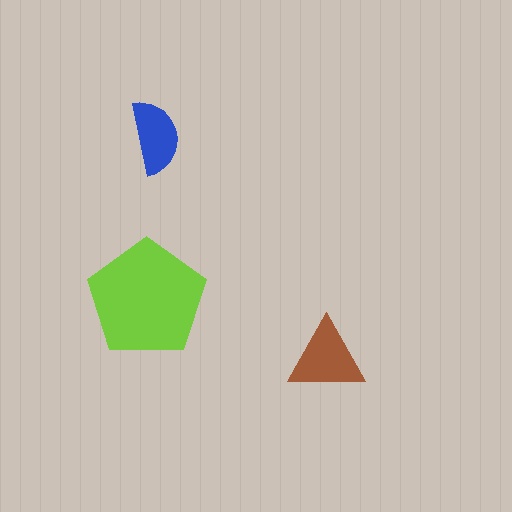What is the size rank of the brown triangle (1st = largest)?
2nd.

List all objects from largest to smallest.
The lime pentagon, the brown triangle, the blue semicircle.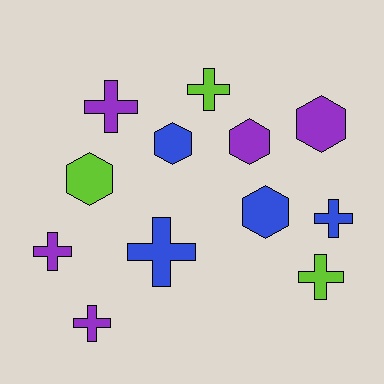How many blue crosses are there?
There are 2 blue crosses.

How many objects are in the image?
There are 12 objects.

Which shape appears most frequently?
Cross, with 7 objects.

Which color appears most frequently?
Purple, with 5 objects.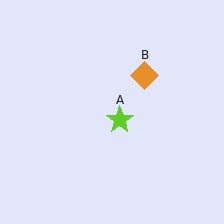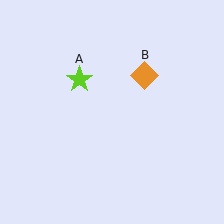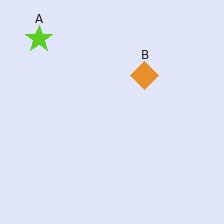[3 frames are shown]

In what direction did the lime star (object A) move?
The lime star (object A) moved up and to the left.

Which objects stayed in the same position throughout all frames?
Orange diamond (object B) remained stationary.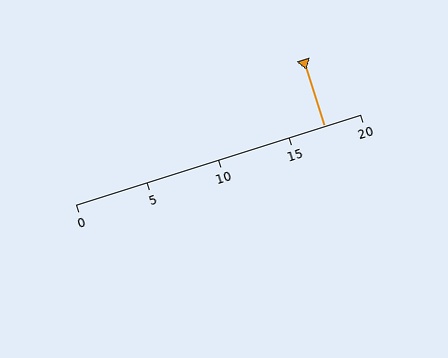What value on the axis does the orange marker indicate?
The marker indicates approximately 17.5.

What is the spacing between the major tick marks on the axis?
The major ticks are spaced 5 apart.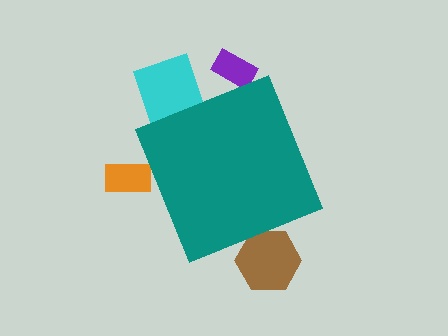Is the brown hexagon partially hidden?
Yes, the brown hexagon is partially hidden behind the teal diamond.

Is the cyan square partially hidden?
Yes, the cyan square is partially hidden behind the teal diamond.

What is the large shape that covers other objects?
A teal diamond.